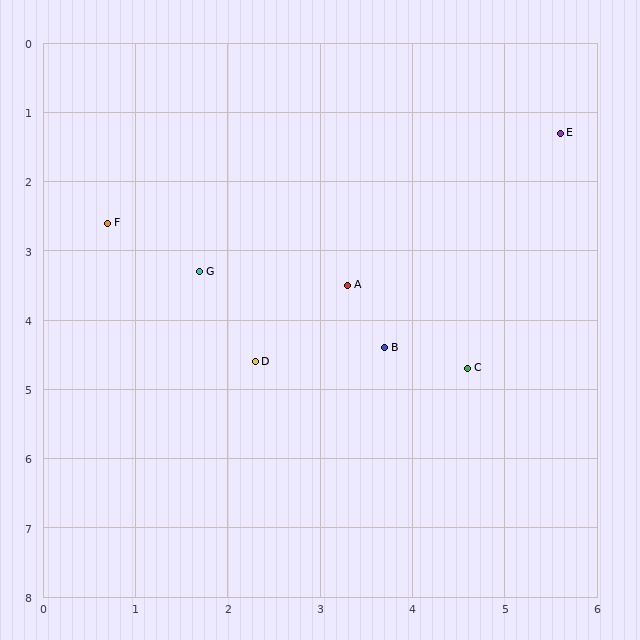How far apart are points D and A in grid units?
Points D and A are about 1.5 grid units apart.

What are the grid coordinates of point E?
Point E is at approximately (5.6, 1.3).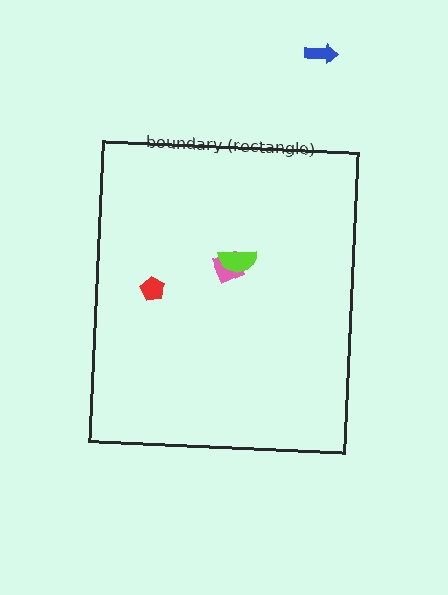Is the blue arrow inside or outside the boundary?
Outside.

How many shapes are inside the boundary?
3 inside, 1 outside.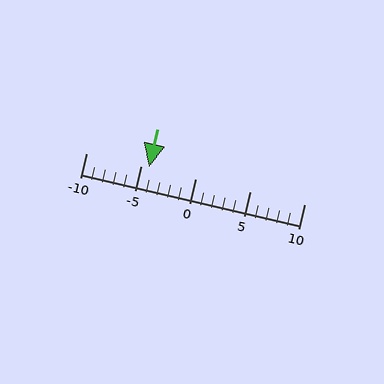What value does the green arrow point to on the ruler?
The green arrow points to approximately -4.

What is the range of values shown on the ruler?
The ruler shows values from -10 to 10.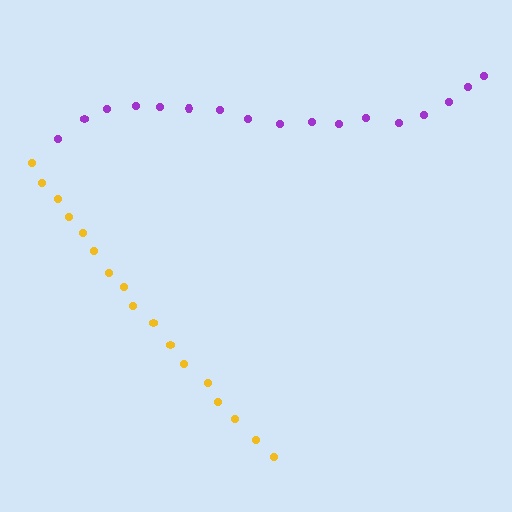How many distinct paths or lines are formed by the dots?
There are 2 distinct paths.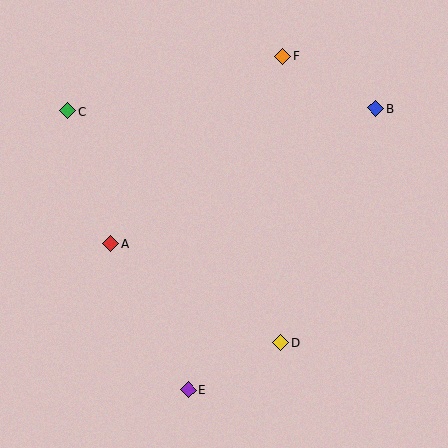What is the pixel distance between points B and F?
The distance between B and F is 106 pixels.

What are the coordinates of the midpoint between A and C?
The midpoint between A and C is at (89, 177).